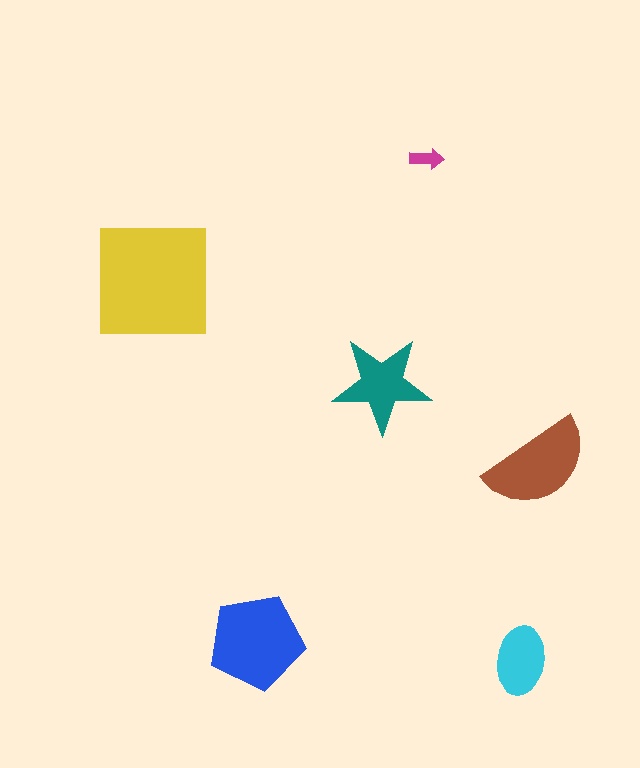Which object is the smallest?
The magenta arrow.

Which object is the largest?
The yellow square.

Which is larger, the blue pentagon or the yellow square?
The yellow square.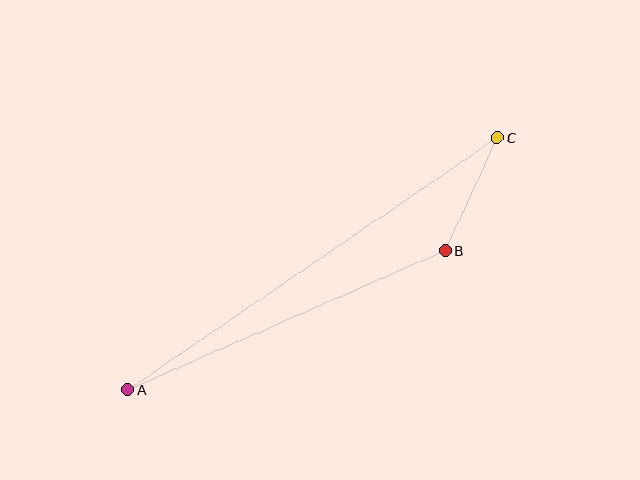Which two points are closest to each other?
Points B and C are closest to each other.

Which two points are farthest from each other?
Points A and C are farthest from each other.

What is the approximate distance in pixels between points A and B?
The distance between A and B is approximately 346 pixels.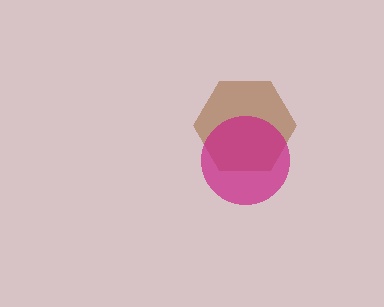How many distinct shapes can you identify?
There are 2 distinct shapes: a brown hexagon, a magenta circle.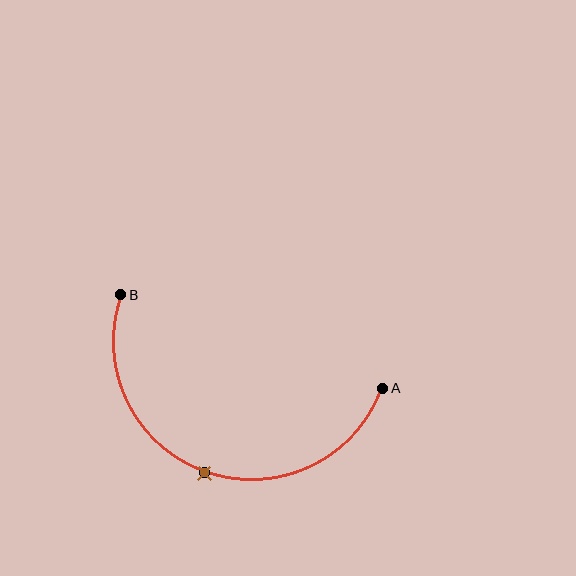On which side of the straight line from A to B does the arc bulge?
The arc bulges below the straight line connecting A and B.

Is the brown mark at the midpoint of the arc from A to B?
Yes. The brown mark lies on the arc at equal arc-length from both A and B — it is the arc midpoint.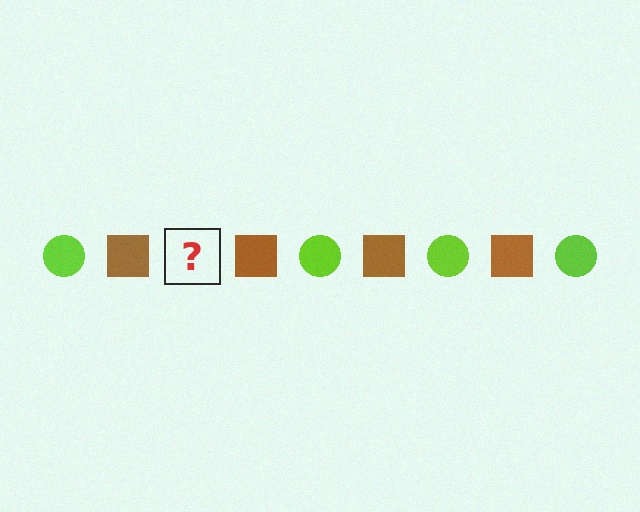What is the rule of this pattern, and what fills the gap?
The rule is that the pattern alternates between lime circle and brown square. The gap should be filled with a lime circle.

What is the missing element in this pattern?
The missing element is a lime circle.